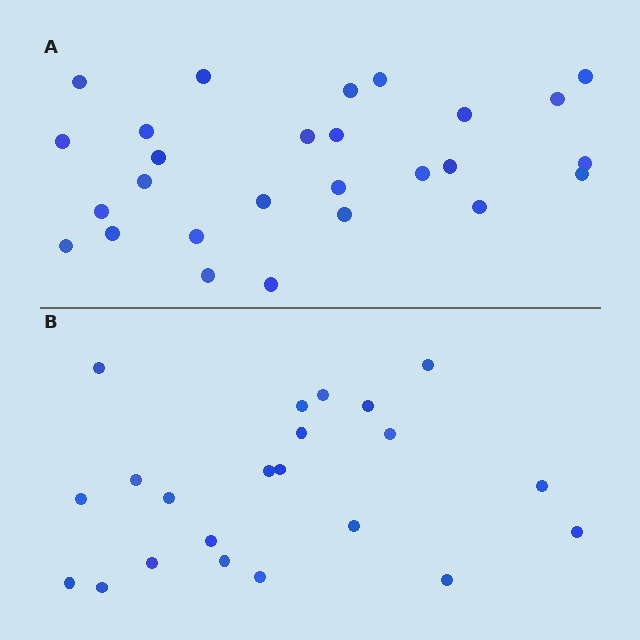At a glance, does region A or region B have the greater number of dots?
Region A (the top region) has more dots.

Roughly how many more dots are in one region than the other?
Region A has about 5 more dots than region B.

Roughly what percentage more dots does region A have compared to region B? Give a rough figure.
About 25% more.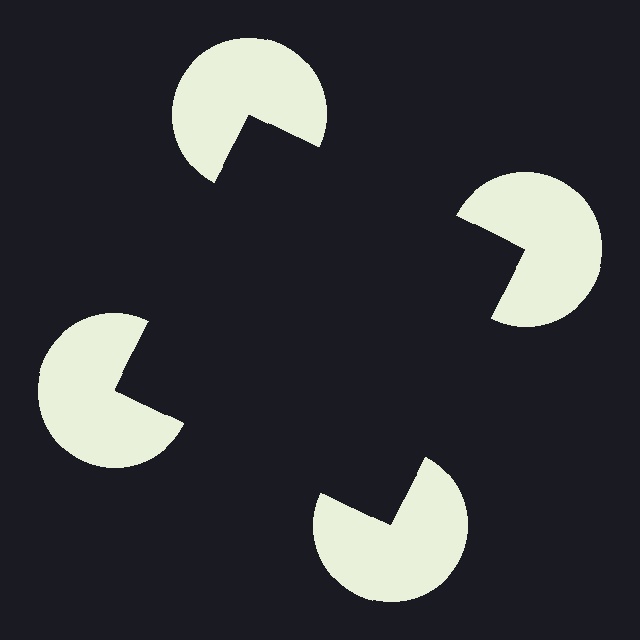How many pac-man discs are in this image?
There are 4 — one at each vertex of the illusory square.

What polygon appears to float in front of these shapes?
An illusory square — its edges are inferred from the aligned wedge cuts in the pac-man discs, not physically drawn.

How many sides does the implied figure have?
4 sides.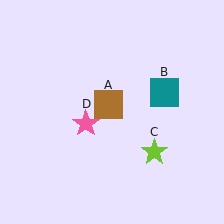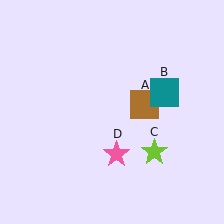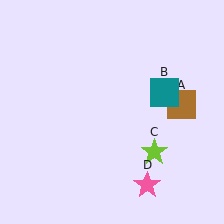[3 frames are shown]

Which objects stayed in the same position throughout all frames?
Teal square (object B) and lime star (object C) remained stationary.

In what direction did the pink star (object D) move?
The pink star (object D) moved down and to the right.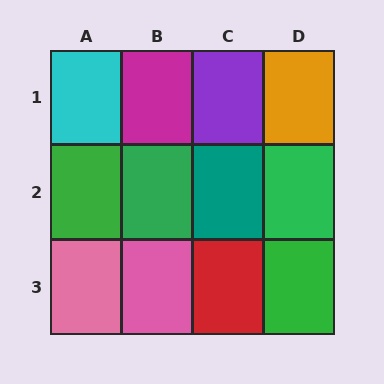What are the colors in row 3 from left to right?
Pink, pink, red, green.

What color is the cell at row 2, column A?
Green.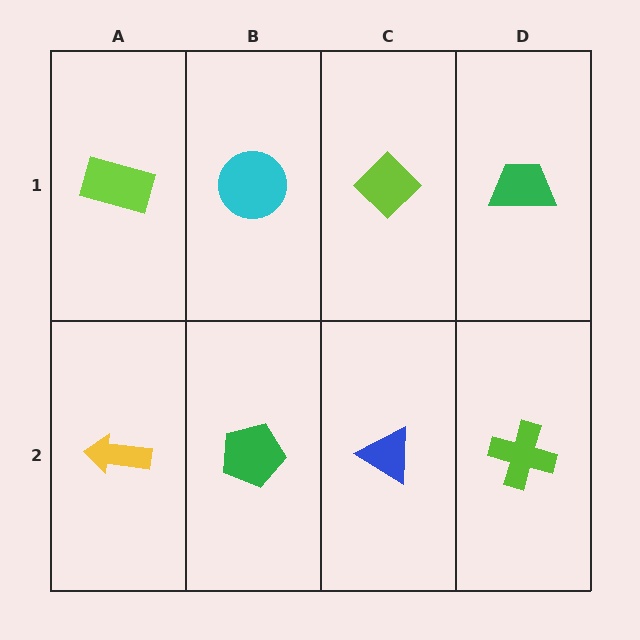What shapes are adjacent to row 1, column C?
A blue triangle (row 2, column C), a cyan circle (row 1, column B), a green trapezoid (row 1, column D).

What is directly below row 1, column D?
A lime cross.